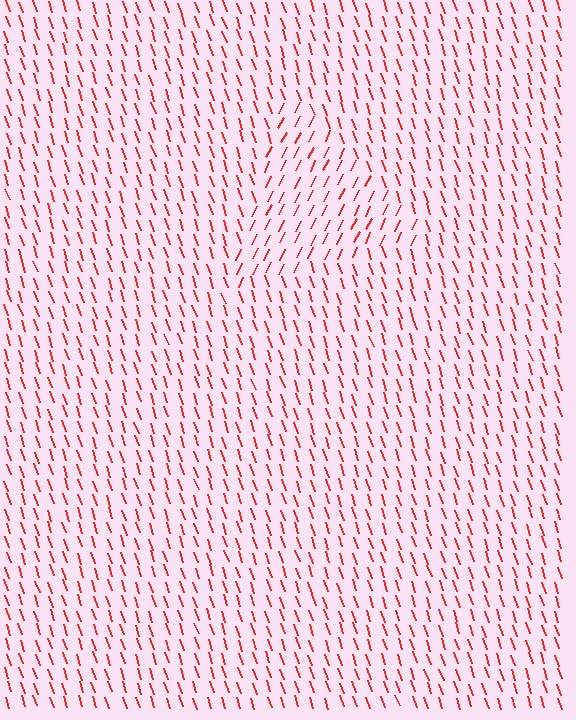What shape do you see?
I see a triangle.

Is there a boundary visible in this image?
Yes, there is a texture boundary formed by a change in line orientation.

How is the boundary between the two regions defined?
The boundary is defined purely by a change in line orientation (approximately 45 degrees difference). All lines are the same color and thickness.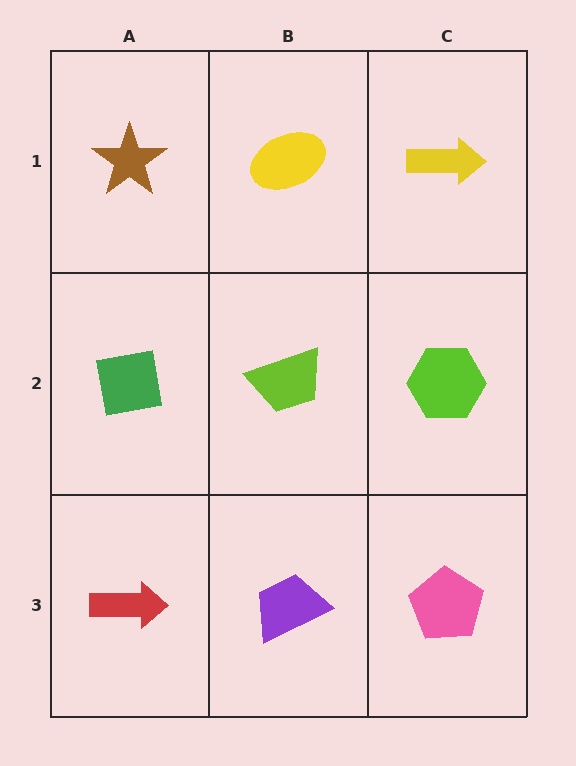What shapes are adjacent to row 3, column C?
A lime hexagon (row 2, column C), a purple trapezoid (row 3, column B).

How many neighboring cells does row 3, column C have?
2.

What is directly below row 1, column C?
A lime hexagon.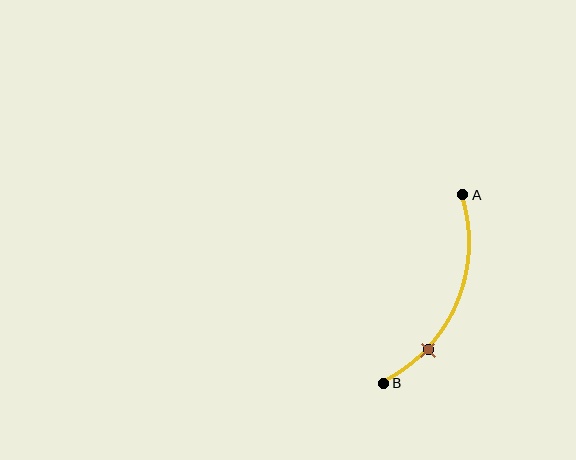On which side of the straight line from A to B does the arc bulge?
The arc bulges to the right of the straight line connecting A and B.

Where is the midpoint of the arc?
The arc midpoint is the point on the curve farthest from the straight line joining A and B. It sits to the right of that line.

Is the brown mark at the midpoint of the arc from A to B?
No. The brown mark lies on the arc but is closer to endpoint B. The arc midpoint would be at the point on the curve equidistant along the arc from both A and B.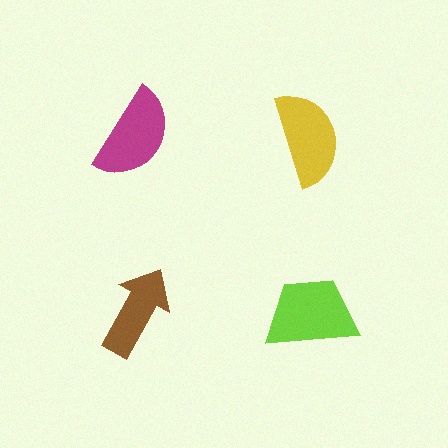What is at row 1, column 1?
A magenta semicircle.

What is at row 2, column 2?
A lime trapezoid.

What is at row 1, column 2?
A yellow semicircle.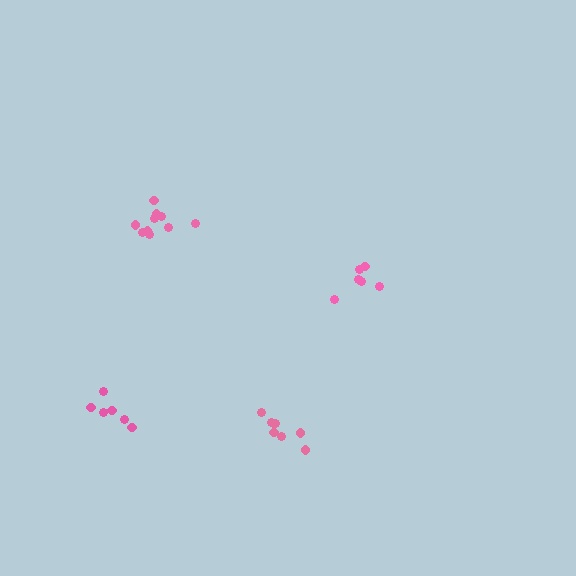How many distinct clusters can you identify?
There are 4 distinct clusters.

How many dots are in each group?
Group 1: 6 dots, Group 2: 6 dots, Group 3: 8 dots, Group 4: 10 dots (30 total).